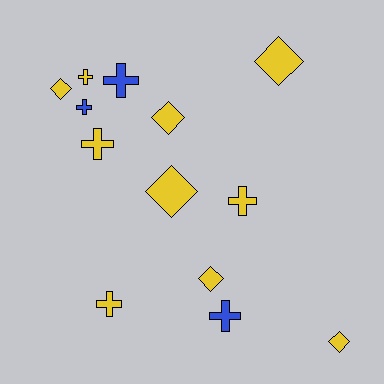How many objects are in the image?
There are 13 objects.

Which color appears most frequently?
Yellow, with 10 objects.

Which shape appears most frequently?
Cross, with 7 objects.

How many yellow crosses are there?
There are 4 yellow crosses.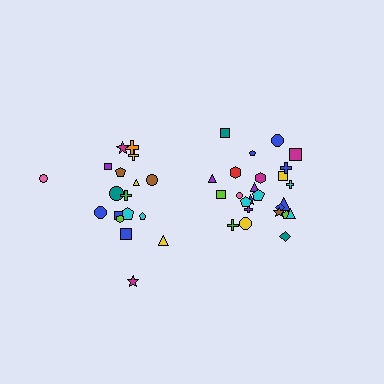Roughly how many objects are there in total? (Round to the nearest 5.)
Roughly 45 objects in total.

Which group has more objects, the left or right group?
The right group.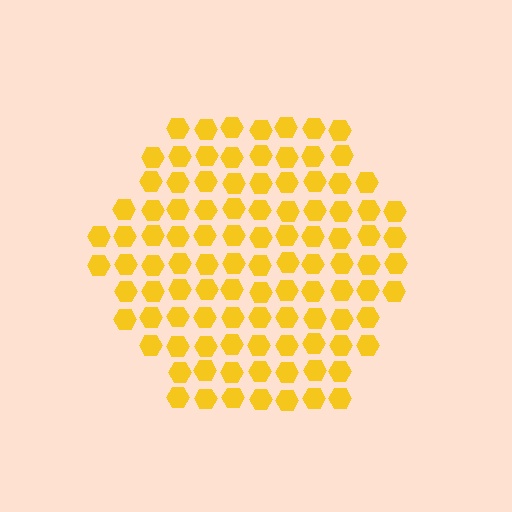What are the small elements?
The small elements are hexagons.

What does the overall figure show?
The overall figure shows a hexagon.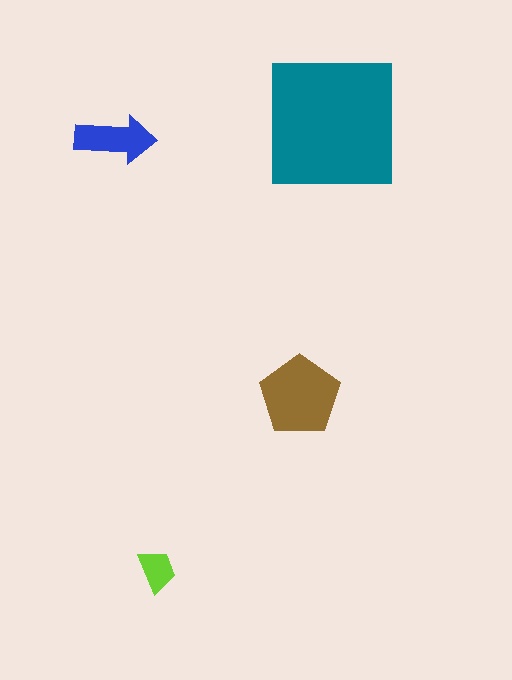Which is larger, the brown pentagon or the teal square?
The teal square.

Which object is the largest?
The teal square.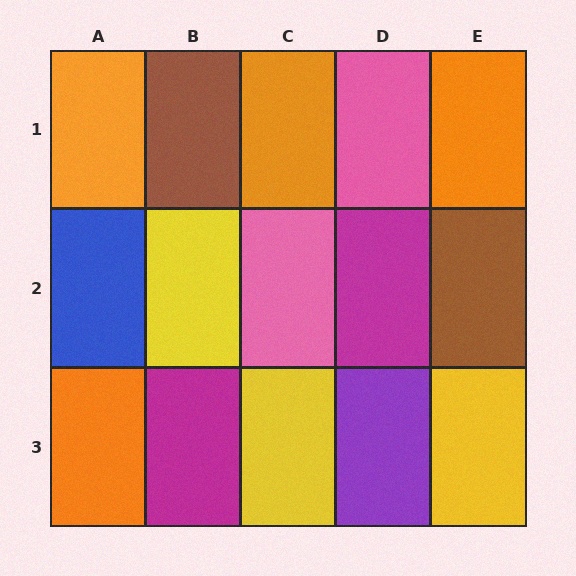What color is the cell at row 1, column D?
Pink.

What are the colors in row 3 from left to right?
Orange, magenta, yellow, purple, yellow.